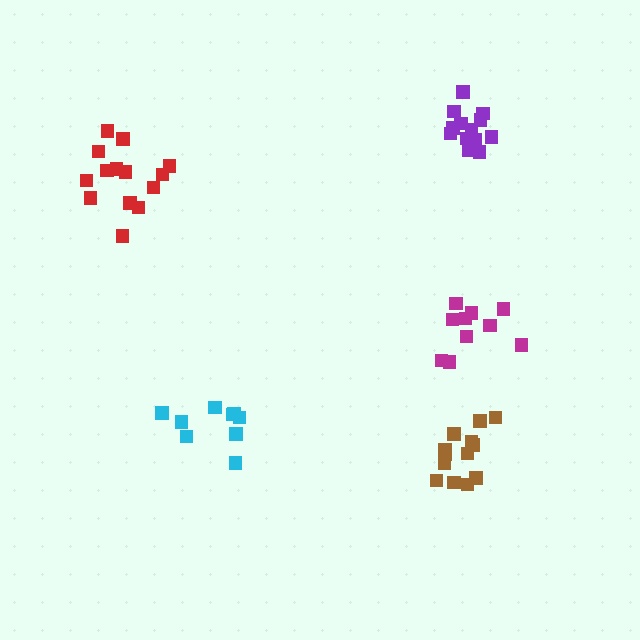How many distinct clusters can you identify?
There are 5 distinct clusters.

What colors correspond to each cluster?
The clusters are colored: brown, red, magenta, cyan, purple.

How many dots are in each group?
Group 1: 13 dots, Group 2: 14 dots, Group 3: 10 dots, Group 4: 9 dots, Group 5: 15 dots (61 total).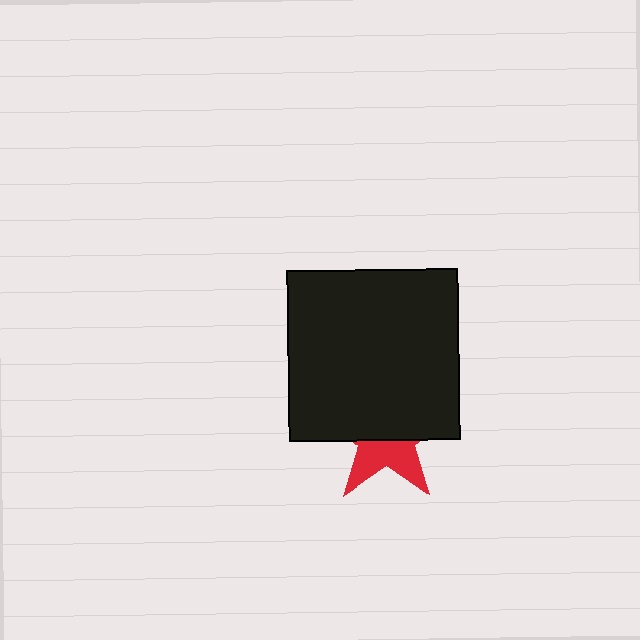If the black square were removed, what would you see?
You would see the complete red star.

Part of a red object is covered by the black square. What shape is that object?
It is a star.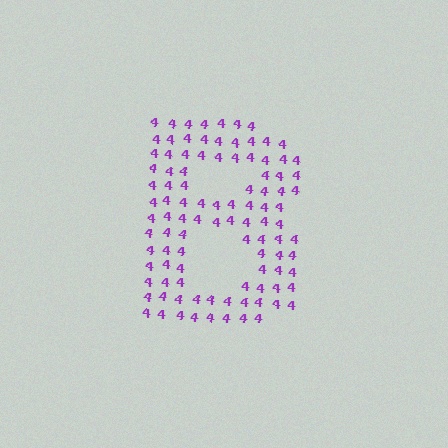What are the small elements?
The small elements are digit 4's.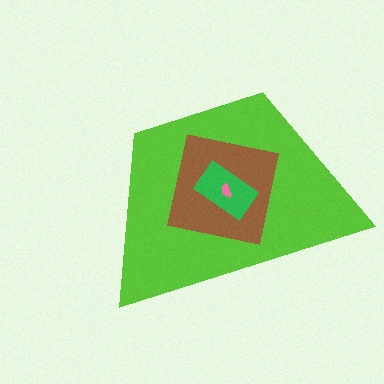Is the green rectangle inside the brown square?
Yes.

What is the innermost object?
The pink semicircle.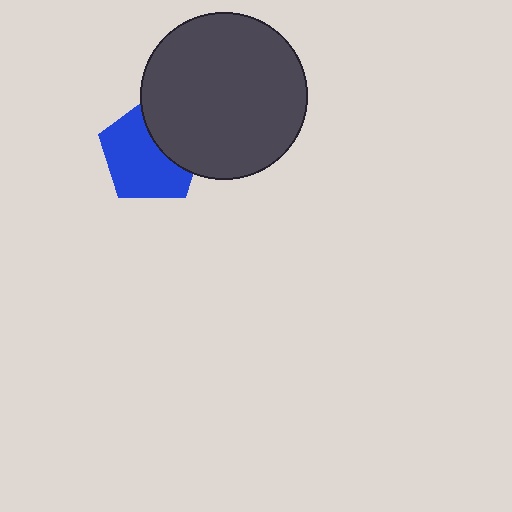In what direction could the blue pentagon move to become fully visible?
The blue pentagon could move left. That would shift it out from behind the dark gray circle entirely.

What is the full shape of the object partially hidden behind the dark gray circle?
The partially hidden object is a blue pentagon.